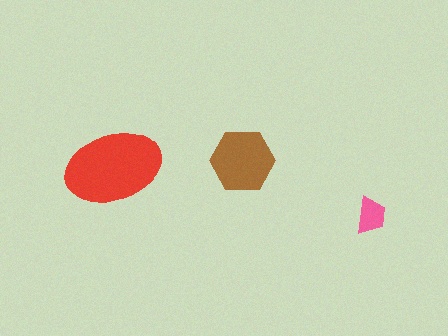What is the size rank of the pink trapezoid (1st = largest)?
3rd.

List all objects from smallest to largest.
The pink trapezoid, the brown hexagon, the red ellipse.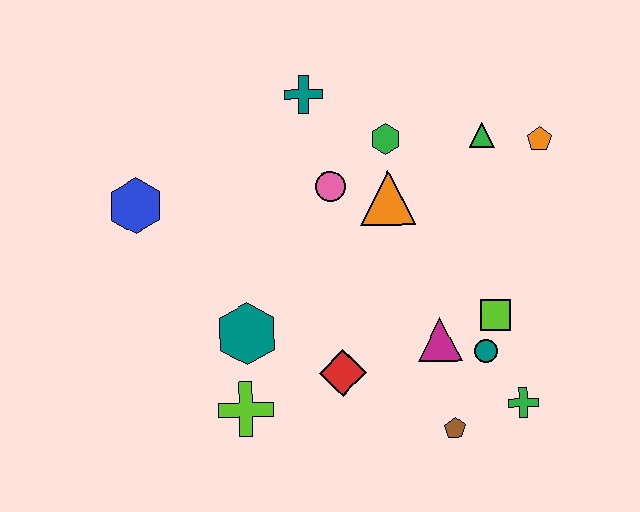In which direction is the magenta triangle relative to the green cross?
The magenta triangle is to the left of the green cross.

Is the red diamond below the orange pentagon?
Yes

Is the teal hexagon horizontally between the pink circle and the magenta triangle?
No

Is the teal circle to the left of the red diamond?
No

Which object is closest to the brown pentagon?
The green cross is closest to the brown pentagon.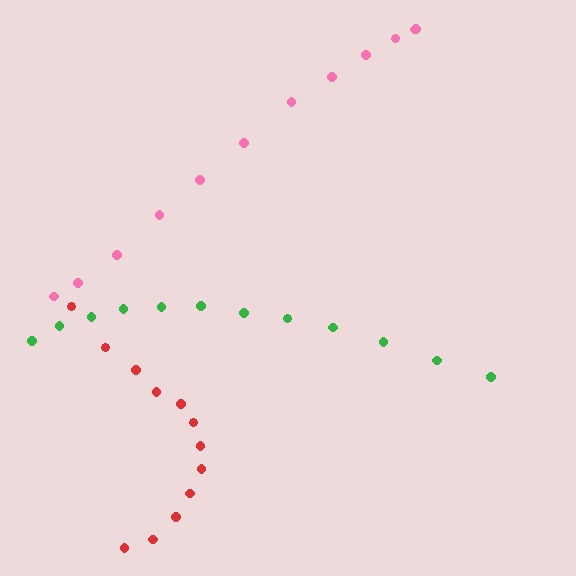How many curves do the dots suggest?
There are 3 distinct paths.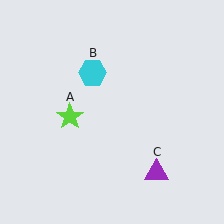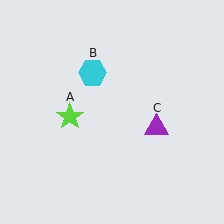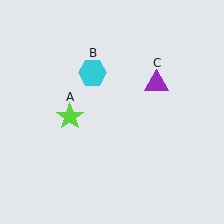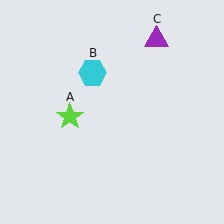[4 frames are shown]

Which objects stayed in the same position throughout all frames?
Lime star (object A) and cyan hexagon (object B) remained stationary.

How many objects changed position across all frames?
1 object changed position: purple triangle (object C).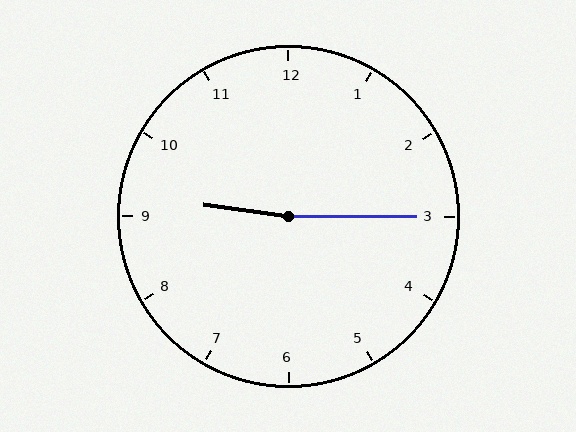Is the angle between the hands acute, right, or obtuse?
It is obtuse.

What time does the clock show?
9:15.